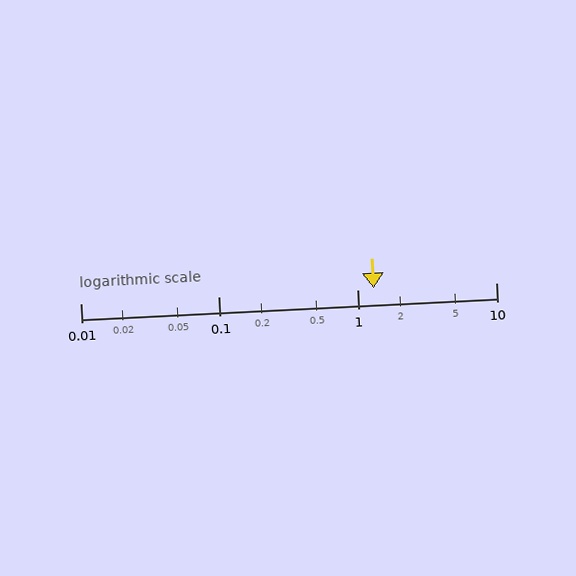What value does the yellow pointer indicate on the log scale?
The pointer indicates approximately 1.3.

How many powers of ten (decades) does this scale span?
The scale spans 3 decades, from 0.01 to 10.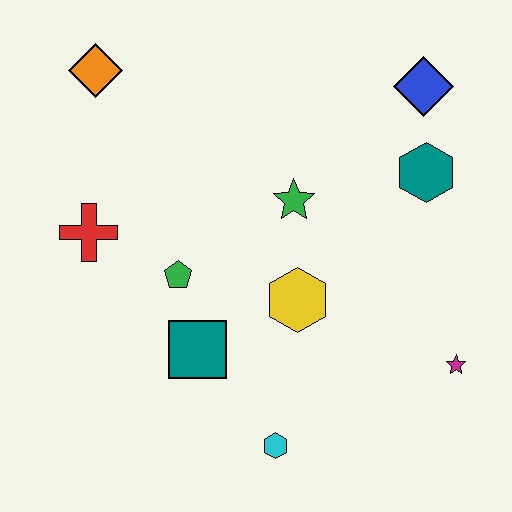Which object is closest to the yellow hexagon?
The green star is closest to the yellow hexagon.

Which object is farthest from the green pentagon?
The blue diamond is farthest from the green pentagon.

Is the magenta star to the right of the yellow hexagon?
Yes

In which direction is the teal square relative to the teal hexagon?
The teal square is to the left of the teal hexagon.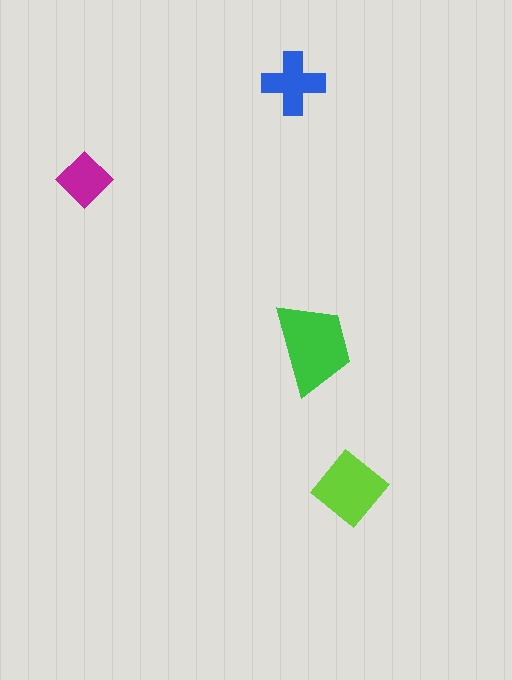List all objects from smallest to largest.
The magenta diamond, the blue cross, the lime diamond, the green trapezoid.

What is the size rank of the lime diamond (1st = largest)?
2nd.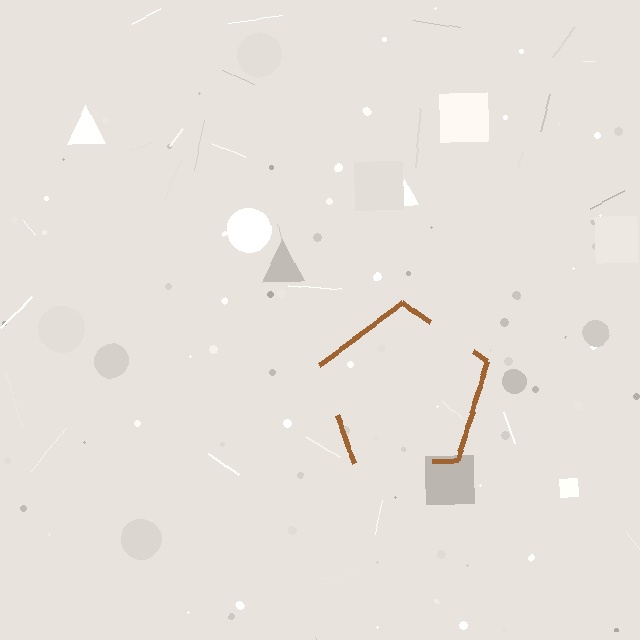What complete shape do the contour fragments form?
The contour fragments form a pentagon.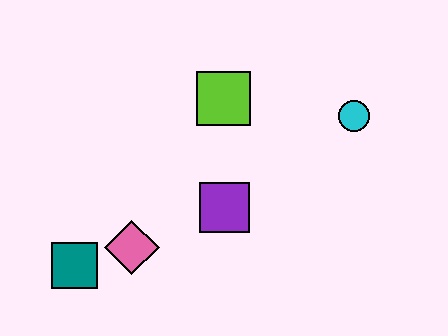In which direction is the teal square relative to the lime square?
The teal square is below the lime square.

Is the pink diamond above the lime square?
No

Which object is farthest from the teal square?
The cyan circle is farthest from the teal square.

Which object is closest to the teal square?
The pink diamond is closest to the teal square.